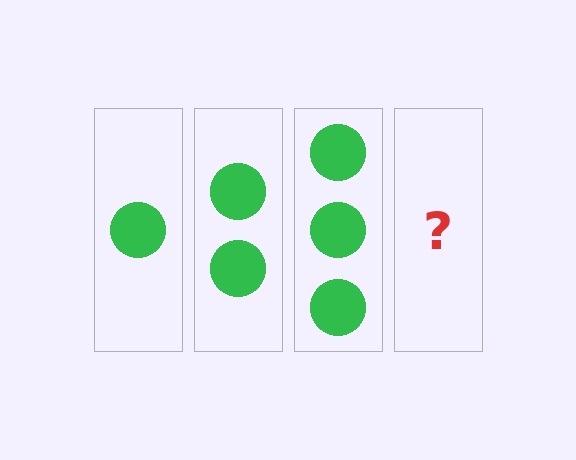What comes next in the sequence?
The next element should be 4 circles.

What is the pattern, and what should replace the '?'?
The pattern is that each step adds one more circle. The '?' should be 4 circles.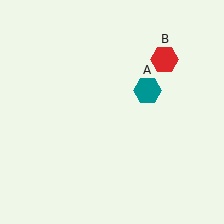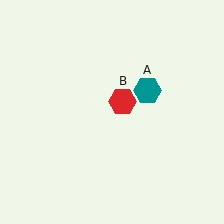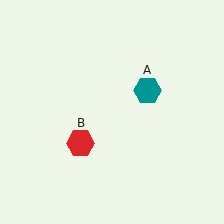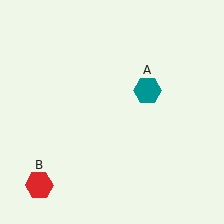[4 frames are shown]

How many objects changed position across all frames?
1 object changed position: red hexagon (object B).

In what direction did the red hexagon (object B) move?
The red hexagon (object B) moved down and to the left.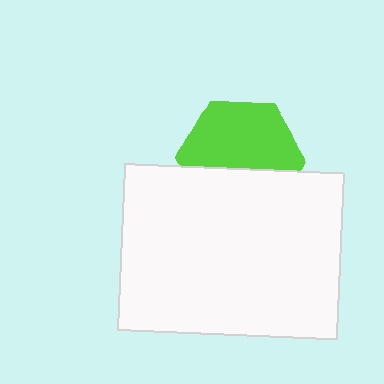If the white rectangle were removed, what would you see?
You would see the complete lime hexagon.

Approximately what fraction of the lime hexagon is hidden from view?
Roughly 41% of the lime hexagon is hidden behind the white rectangle.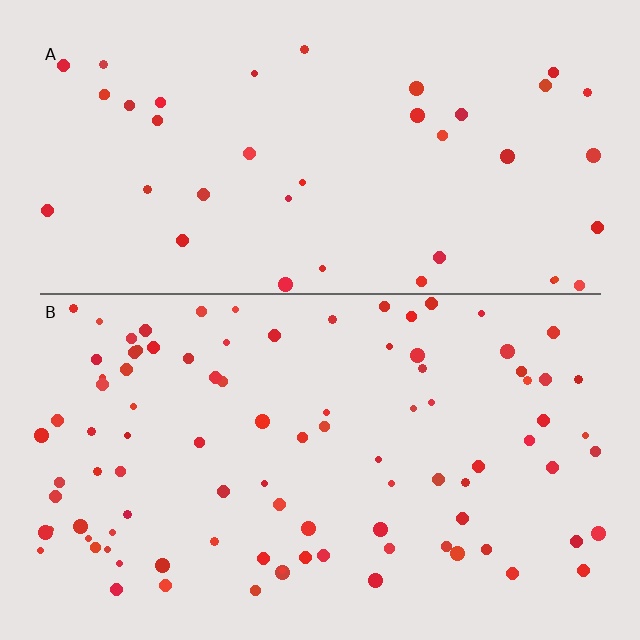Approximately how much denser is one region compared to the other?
Approximately 2.3× — region B over region A.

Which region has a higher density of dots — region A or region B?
B (the bottom).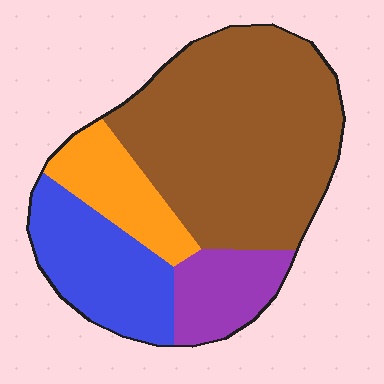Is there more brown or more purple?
Brown.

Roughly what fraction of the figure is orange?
Orange takes up less than a sixth of the figure.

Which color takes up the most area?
Brown, at roughly 55%.